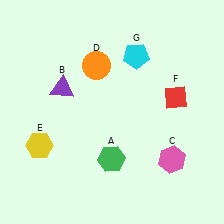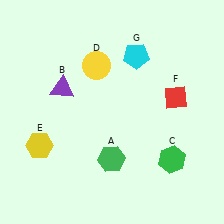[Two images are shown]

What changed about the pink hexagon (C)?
In Image 1, C is pink. In Image 2, it changed to green.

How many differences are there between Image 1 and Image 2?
There are 2 differences between the two images.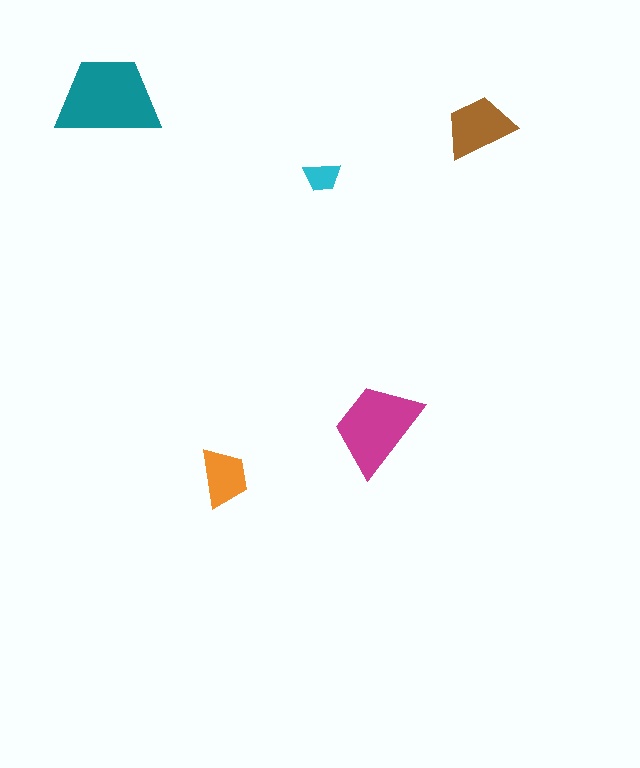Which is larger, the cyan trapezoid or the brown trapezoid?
The brown one.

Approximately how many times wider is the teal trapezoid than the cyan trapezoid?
About 3 times wider.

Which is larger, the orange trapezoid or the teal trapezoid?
The teal one.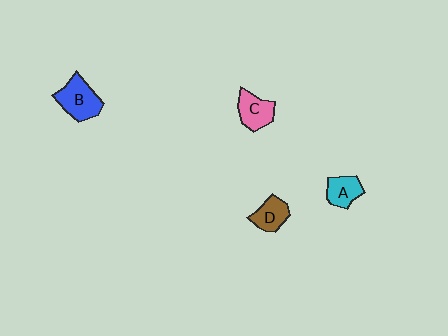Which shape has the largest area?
Shape B (blue).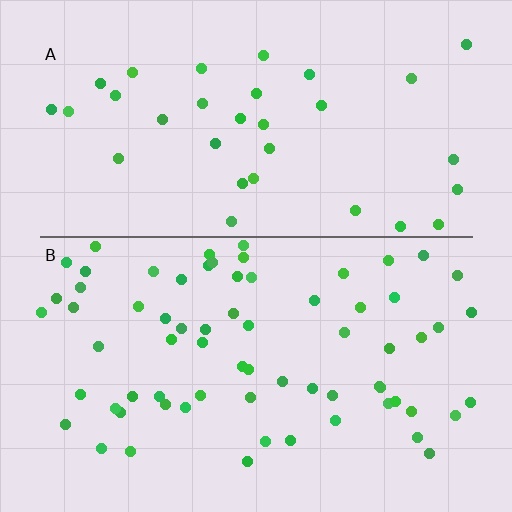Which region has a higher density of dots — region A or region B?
B (the bottom).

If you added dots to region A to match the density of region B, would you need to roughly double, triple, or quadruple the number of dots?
Approximately double.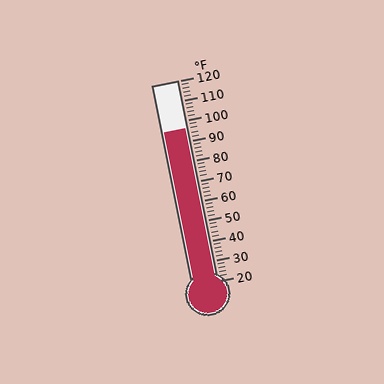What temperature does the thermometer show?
The thermometer shows approximately 96°F.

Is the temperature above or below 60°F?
The temperature is above 60°F.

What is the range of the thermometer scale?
The thermometer scale ranges from 20°F to 120°F.